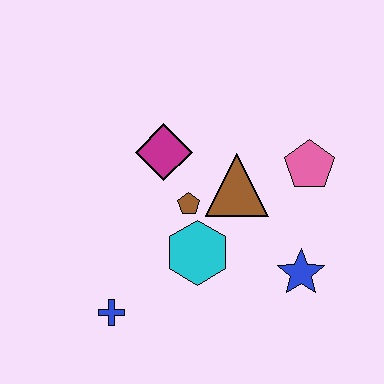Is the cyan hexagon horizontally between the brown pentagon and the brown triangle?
Yes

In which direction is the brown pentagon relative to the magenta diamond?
The brown pentagon is below the magenta diamond.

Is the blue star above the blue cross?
Yes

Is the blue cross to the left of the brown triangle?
Yes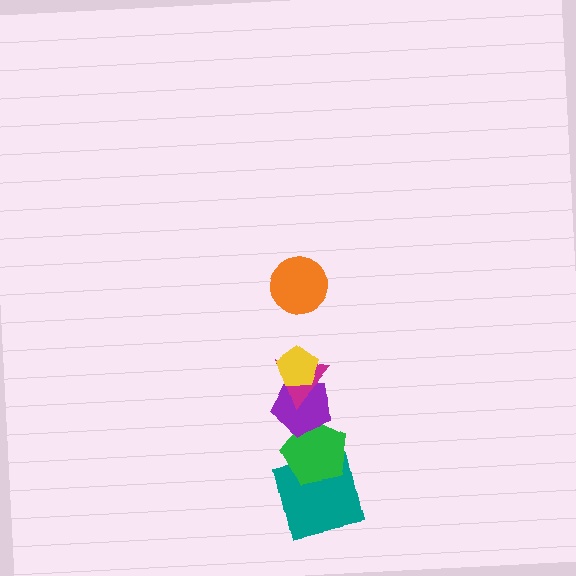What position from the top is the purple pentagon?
The purple pentagon is 4th from the top.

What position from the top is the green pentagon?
The green pentagon is 5th from the top.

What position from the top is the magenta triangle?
The magenta triangle is 3rd from the top.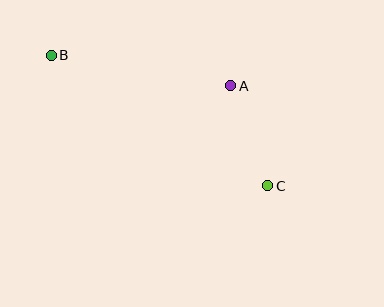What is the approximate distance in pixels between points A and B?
The distance between A and B is approximately 182 pixels.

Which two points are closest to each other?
Points A and C are closest to each other.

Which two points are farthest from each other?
Points B and C are farthest from each other.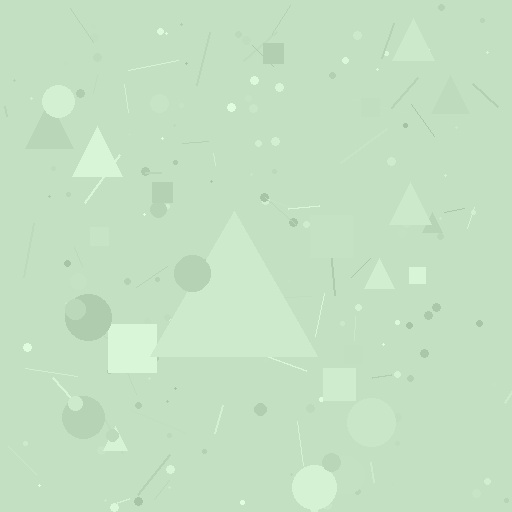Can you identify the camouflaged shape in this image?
The camouflaged shape is a triangle.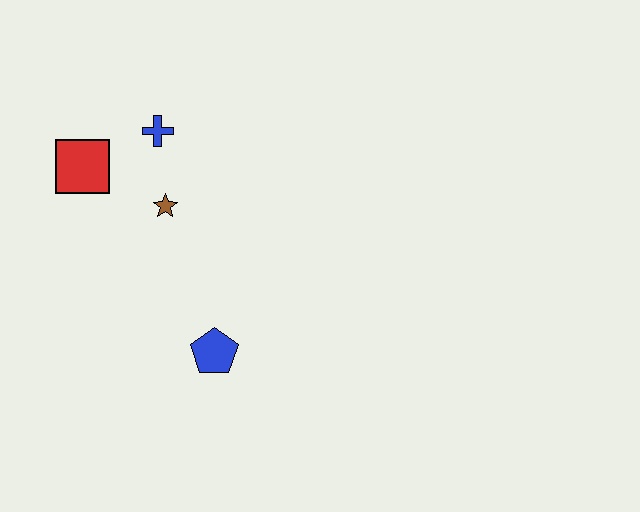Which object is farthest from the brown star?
The blue pentagon is farthest from the brown star.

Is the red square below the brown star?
No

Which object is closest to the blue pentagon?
The brown star is closest to the blue pentagon.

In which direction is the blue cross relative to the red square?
The blue cross is to the right of the red square.